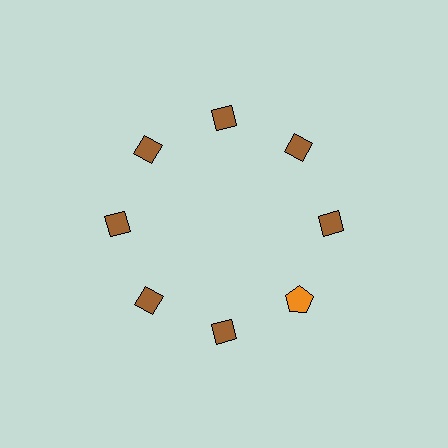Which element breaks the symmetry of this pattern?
The orange pentagon at roughly the 4 o'clock position breaks the symmetry. All other shapes are brown diamonds.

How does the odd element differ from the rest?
It differs in both color (orange instead of brown) and shape (pentagon instead of diamond).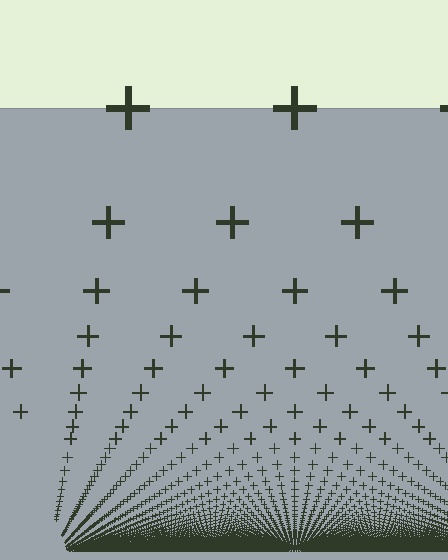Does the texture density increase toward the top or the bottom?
Density increases toward the bottom.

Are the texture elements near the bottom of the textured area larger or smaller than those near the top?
Smaller. The gradient is inverted — elements near the bottom are smaller and denser.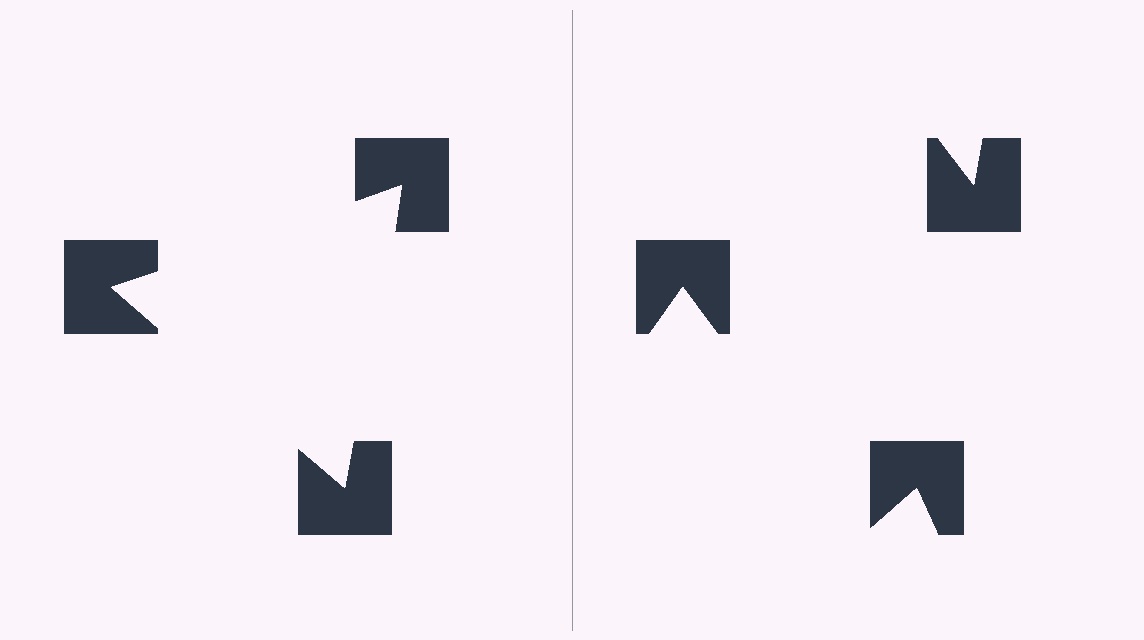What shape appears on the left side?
An illusory triangle.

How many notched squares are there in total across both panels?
6 — 3 on each side.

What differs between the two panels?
The notched squares are positioned identically on both sides; only the wedge orientations differ. On the left they align to a triangle; on the right they are misaligned.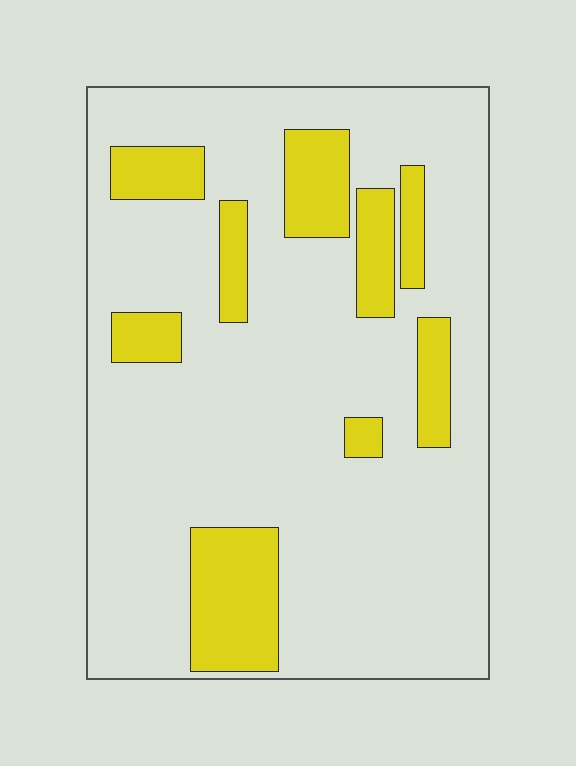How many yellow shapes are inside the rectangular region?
9.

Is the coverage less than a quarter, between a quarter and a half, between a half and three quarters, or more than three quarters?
Less than a quarter.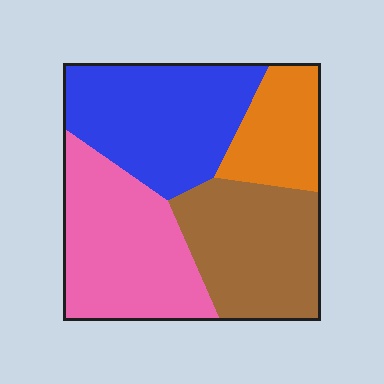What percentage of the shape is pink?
Pink takes up about one third (1/3) of the shape.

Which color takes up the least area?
Orange, at roughly 15%.